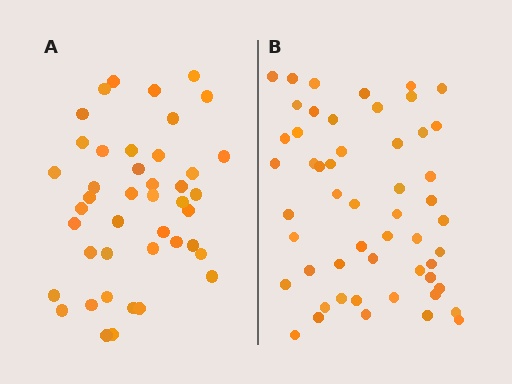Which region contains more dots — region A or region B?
Region B (the right region) has more dots.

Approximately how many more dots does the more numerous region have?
Region B has roughly 10 or so more dots than region A.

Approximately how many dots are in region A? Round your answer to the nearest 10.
About 40 dots. (The exact count is 43, which rounds to 40.)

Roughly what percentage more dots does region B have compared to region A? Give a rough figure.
About 25% more.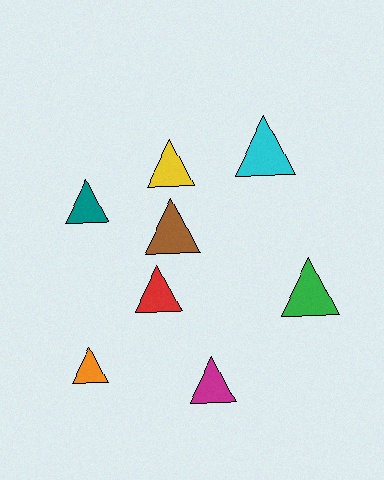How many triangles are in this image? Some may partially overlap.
There are 8 triangles.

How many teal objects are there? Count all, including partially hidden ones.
There is 1 teal object.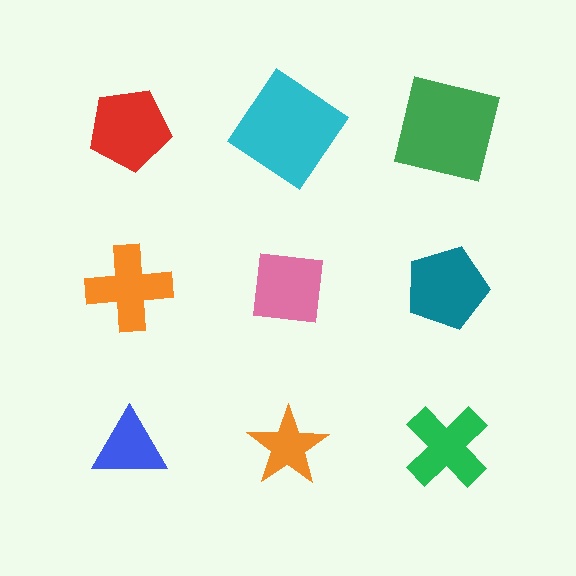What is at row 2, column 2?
A pink square.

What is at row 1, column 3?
A green square.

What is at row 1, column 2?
A cyan diamond.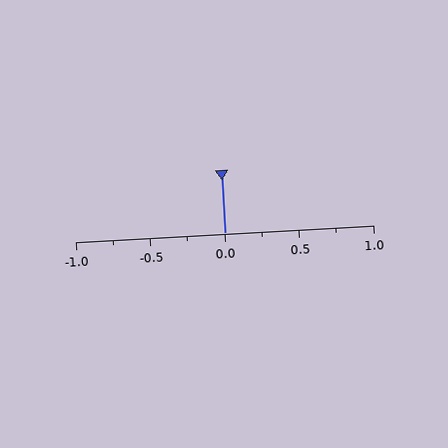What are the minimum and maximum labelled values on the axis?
The axis runs from -1.0 to 1.0.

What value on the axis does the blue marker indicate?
The marker indicates approximately 0.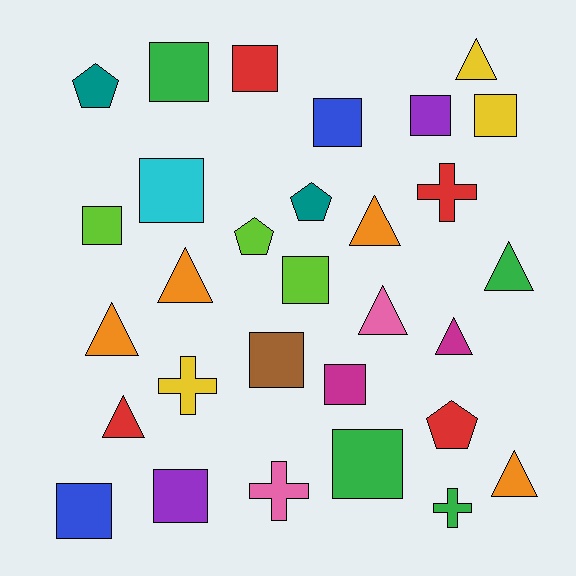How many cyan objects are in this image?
There is 1 cyan object.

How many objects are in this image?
There are 30 objects.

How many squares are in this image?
There are 13 squares.